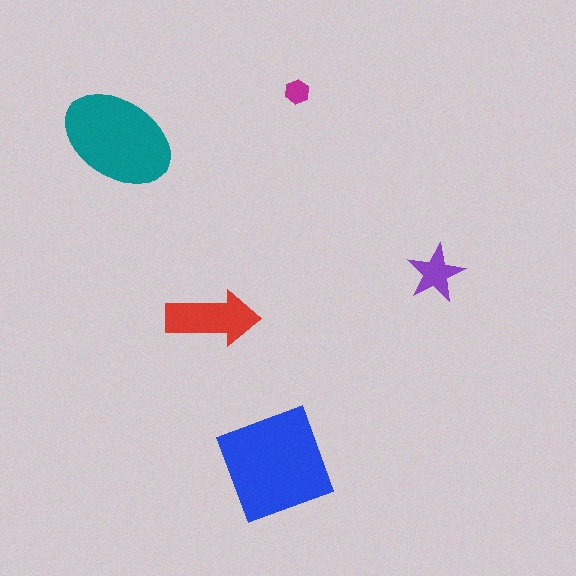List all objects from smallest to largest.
The magenta hexagon, the purple star, the red arrow, the teal ellipse, the blue diamond.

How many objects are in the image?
There are 5 objects in the image.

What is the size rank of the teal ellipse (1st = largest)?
2nd.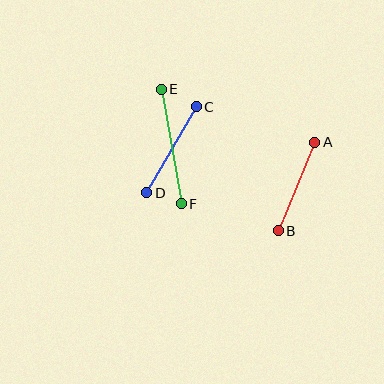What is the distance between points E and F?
The distance is approximately 116 pixels.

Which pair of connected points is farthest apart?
Points E and F are farthest apart.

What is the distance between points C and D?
The distance is approximately 99 pixels.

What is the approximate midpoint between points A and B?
The midpoint is at approximately (296, 187) pixels.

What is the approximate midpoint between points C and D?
The midpoint is at approximately (171, 150) pixels.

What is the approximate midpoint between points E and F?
The midpoint is at approximately (171, 146) pixels.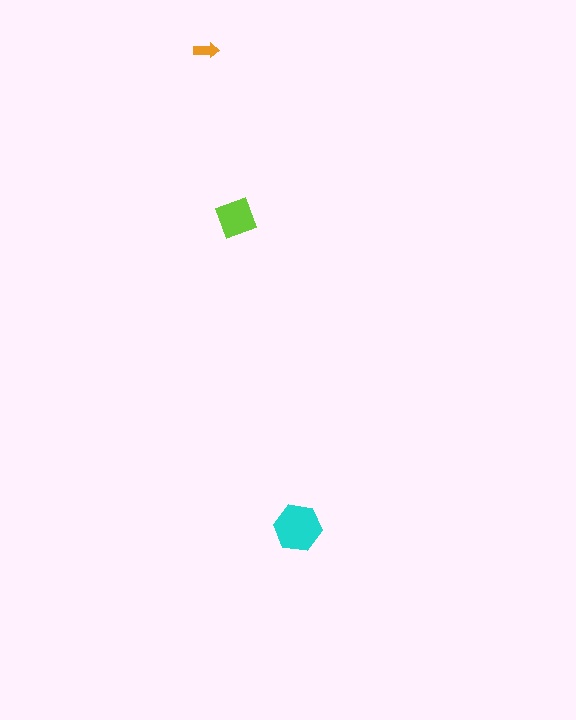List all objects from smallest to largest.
The orange arrow, the lime diamond, the cyan hexagon.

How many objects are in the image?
There are 3 objects in the image.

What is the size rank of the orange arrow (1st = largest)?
3rd.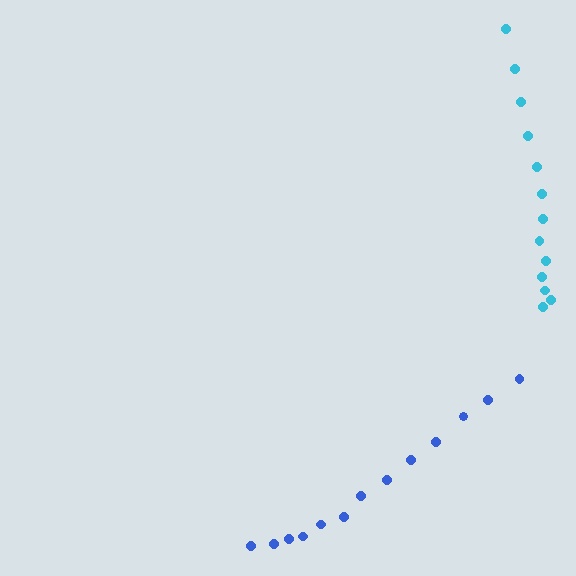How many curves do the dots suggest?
There are 2 distinct paths.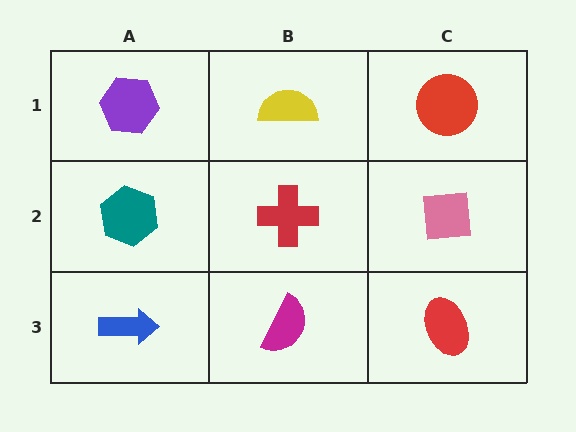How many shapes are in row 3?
3 shapes.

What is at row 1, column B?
A yellow semicircle.